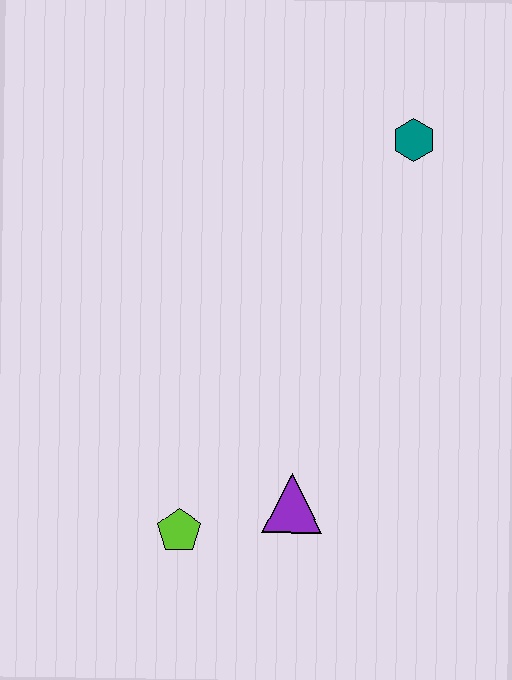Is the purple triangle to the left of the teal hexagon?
Yes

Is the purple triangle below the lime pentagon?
No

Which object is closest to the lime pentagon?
The purple triangle is closest to the lime pentagon.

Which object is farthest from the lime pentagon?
The teal hexagon is farthest from the lime pentagon.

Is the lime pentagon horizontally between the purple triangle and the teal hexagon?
No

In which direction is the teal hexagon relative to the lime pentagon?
The teal hexagon is above the lime pentagon.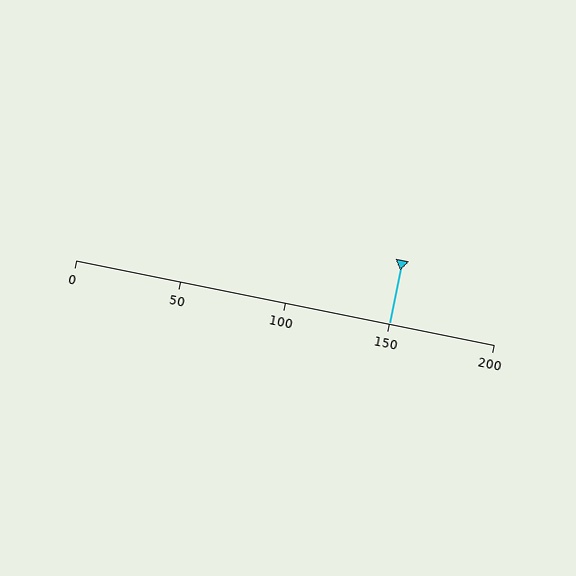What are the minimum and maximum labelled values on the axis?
The axis runs from 0 to 200.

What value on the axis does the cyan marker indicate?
The marker indicates approximately 150.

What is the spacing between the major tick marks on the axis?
The major ticks are spaced 50 apart.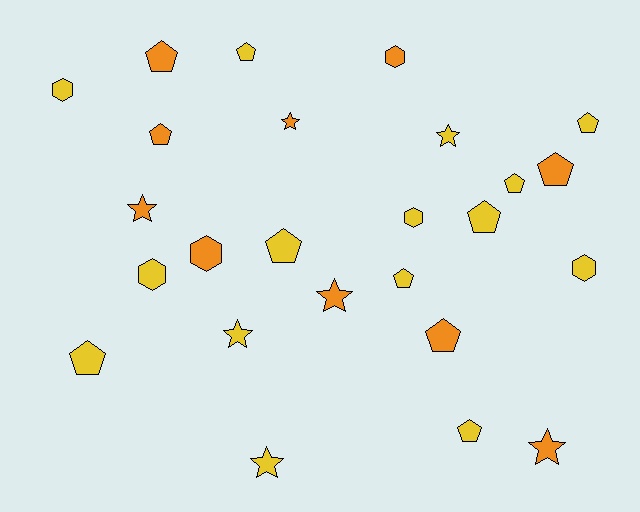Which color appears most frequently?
Yellow, with 15 objects.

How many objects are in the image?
There are 25 objects.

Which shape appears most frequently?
Pentagon, with 12 objects.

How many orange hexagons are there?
There are 2 orange hexagons.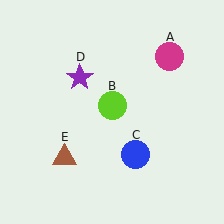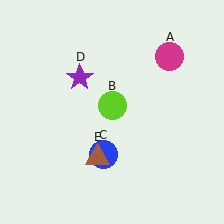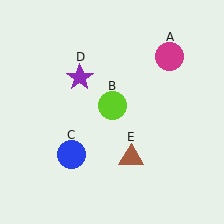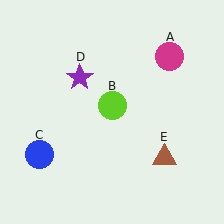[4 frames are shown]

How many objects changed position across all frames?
2 objects changed position: blue circle (object C), brown triangle (object E).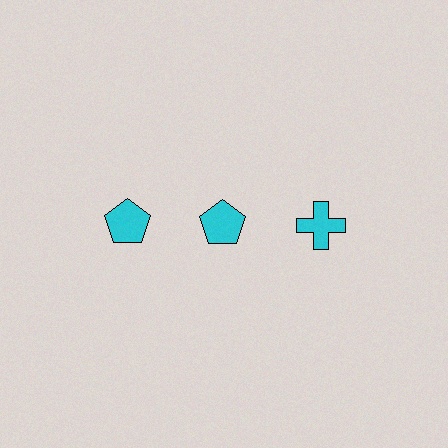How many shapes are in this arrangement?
There are 3 shapes arranged in a grid pattern.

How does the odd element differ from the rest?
It has a different shape: cross instead of pentagon.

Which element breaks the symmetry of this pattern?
The cyan cross in the top row, center column breaks the symmetry. All other shapes are cyan pentagons.